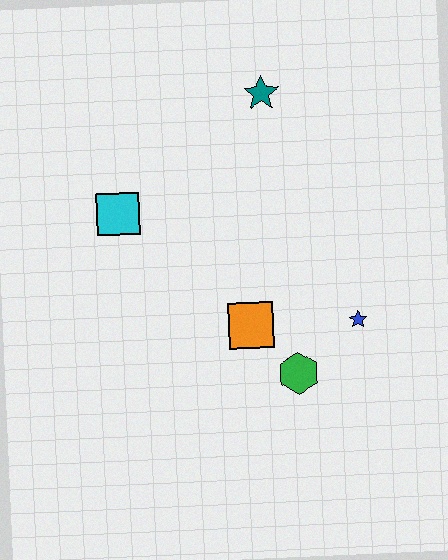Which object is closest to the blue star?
The green hexagon is closest to the blue star.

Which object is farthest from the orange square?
The teal star is farthest from the orange square.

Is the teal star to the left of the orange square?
No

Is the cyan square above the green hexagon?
Yes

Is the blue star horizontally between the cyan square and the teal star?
No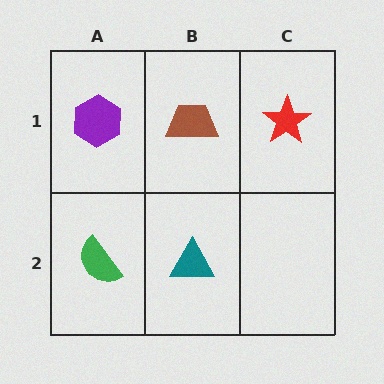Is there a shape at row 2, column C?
No, that cell is empty.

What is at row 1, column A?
A purple hexagon.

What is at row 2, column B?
A teal triangle.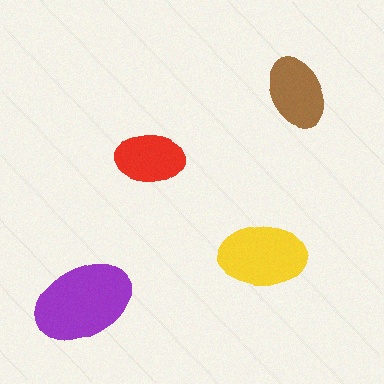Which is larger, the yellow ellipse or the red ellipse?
The yellow one.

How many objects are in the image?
There are 4 objects in the image.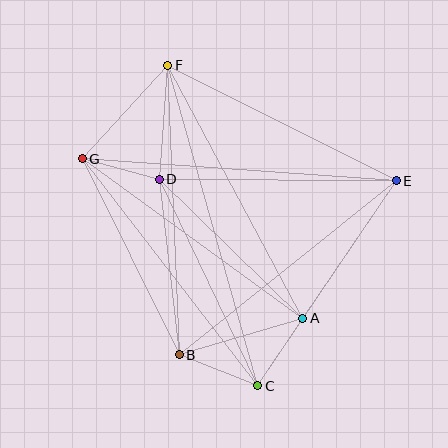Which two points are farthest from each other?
Points C and F are farthest from each other.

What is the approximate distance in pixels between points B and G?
The distance between B and G is approximately 219 pixels.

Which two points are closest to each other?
Points D and G are closest to each other.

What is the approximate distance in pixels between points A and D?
The distance between A and D is approximately 200 pixels.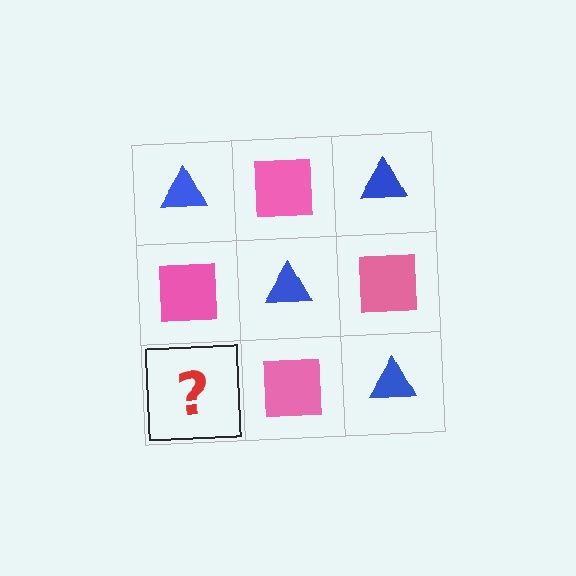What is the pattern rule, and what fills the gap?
The rule is that it alternates blue triangle and pink square in a checkerboard pattern. The gap should be filled with a blue triangle.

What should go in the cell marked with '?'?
The missing cell should contain a blue triangle.